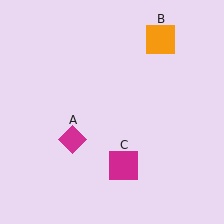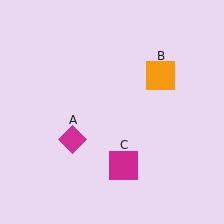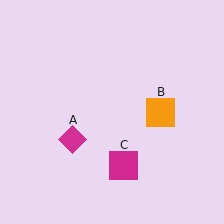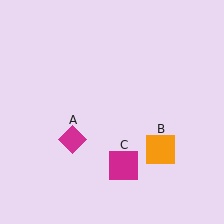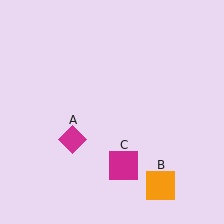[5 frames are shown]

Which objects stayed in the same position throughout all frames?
Magenta diamond (object A) and magenta square (object C) remained stationary.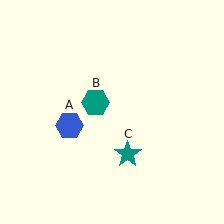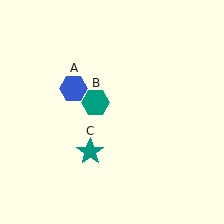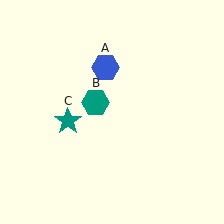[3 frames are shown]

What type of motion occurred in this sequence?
The blue hexagon (object A), teal star (object C) rotated clockwise around the center of the scene.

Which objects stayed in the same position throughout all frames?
Teal hexagon (object B) remained stationary.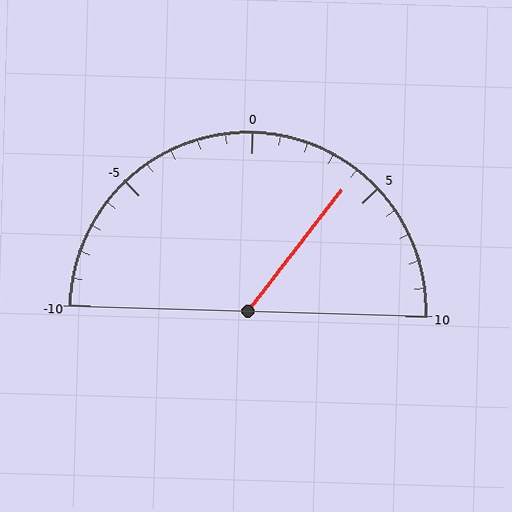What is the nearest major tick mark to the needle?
The nearest major tick mark is 5.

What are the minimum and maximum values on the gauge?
The gauge ranges from -10 to 10.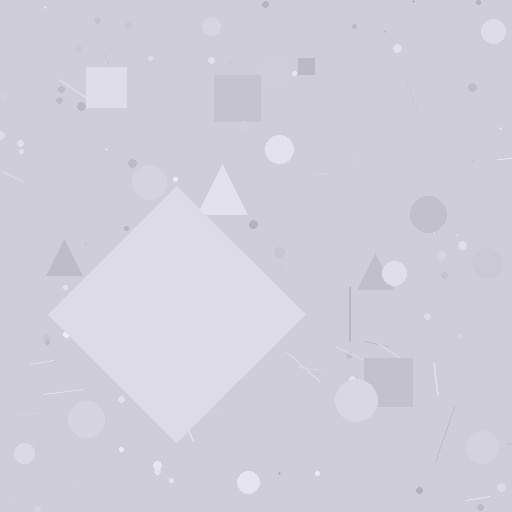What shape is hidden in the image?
A diamond is hidden in the image.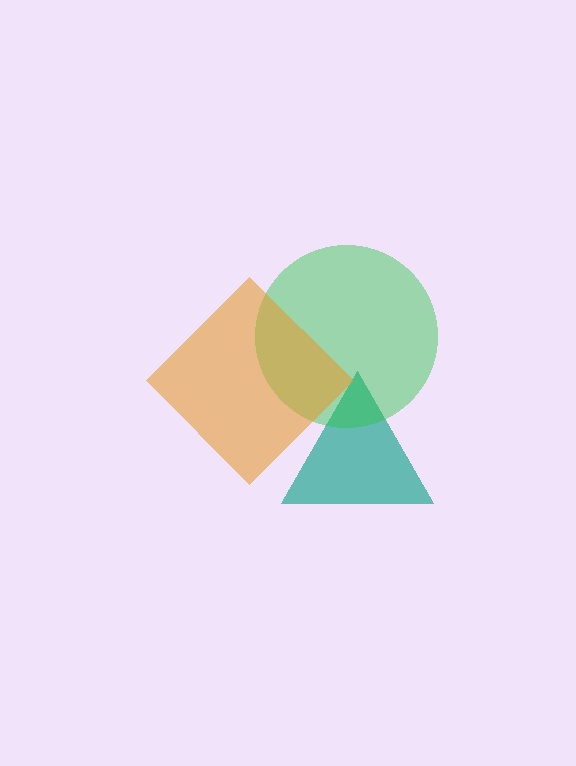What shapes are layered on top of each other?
The layered shapes are: a teal triangle, a green circle, an orange diamond.